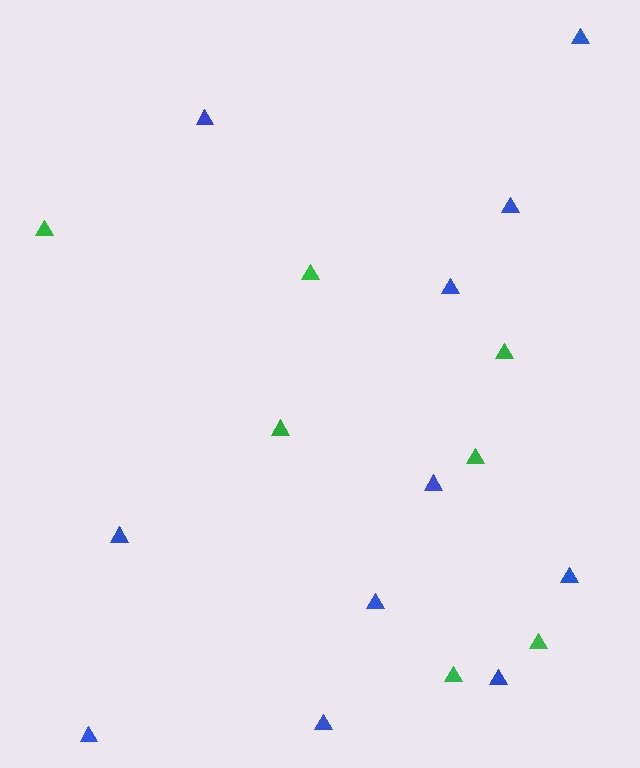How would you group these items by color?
There are 2 groups: one group of green triangles (7) and one group of blue triangles (11).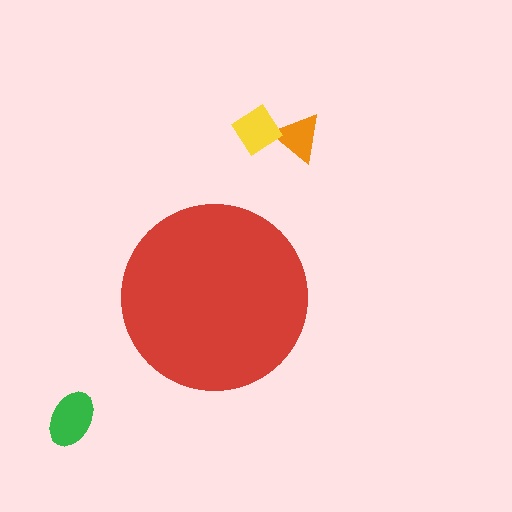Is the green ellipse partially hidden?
No, the green ellipse is fully visible.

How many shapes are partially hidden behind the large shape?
0 shapes are partially hidden.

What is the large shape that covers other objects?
A red circle.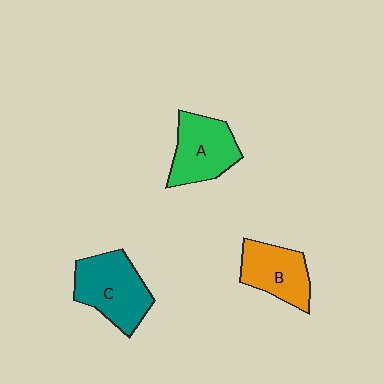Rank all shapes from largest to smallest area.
From largest to smallest: C (teal), A (green), B (orange).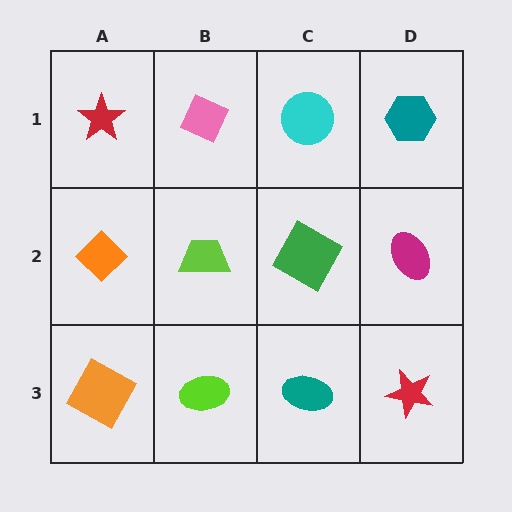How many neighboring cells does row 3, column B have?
3.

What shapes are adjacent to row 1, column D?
A magenta ellipse (row 2, column D), a cyan circle (row 1, column C).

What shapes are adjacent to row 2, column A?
A red star (row 1, column A), an orange square (row 3, column A), a lime trapezoid (row 2, column B).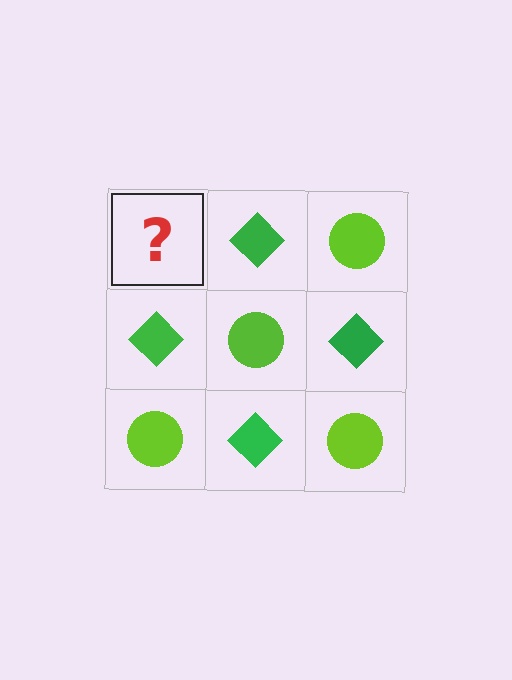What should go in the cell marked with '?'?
The missing cell should contain a lime circle.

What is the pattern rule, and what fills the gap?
The rule is that it alternates lime circle and green diamond in a checkerboard pattern. The gap should be filled with a lime circle.